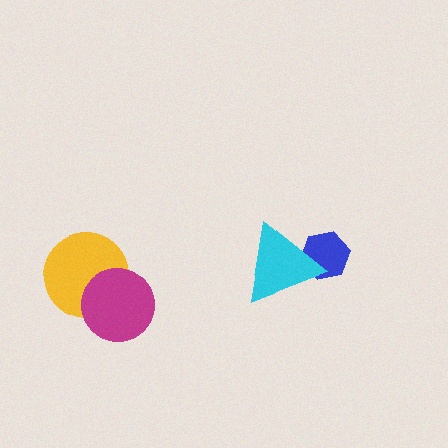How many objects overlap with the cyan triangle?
1 object overlaps with the cyan triangle.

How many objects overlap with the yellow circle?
1 object overlaps with the yellow circle.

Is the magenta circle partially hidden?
No, no other shape covers it.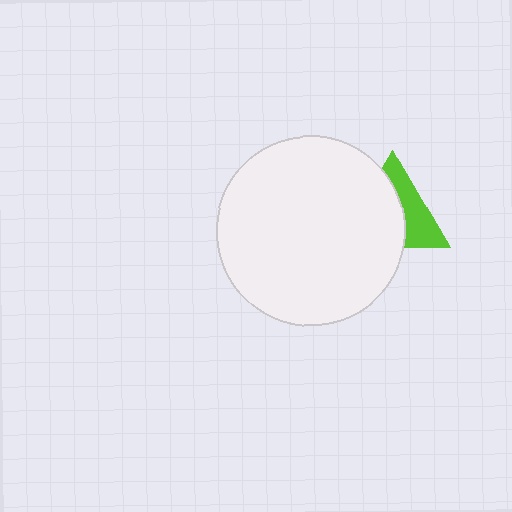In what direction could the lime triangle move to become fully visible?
The lime triangle could move right. That would shift it out from behind the white circle entirely.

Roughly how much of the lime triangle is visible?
A small part of it is visible (roughly 42%).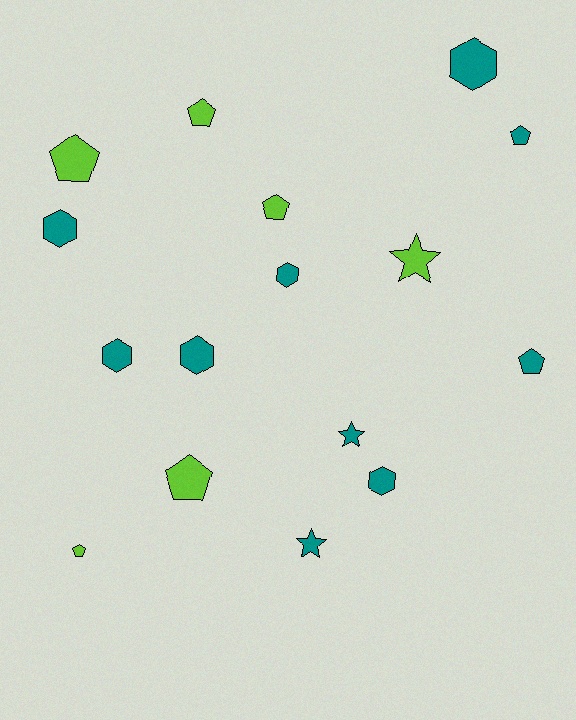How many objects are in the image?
There are 16 objects.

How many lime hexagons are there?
There are no lime hexagons.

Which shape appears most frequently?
Pentagon, with 7 objects.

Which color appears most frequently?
Teal, with 10 objects.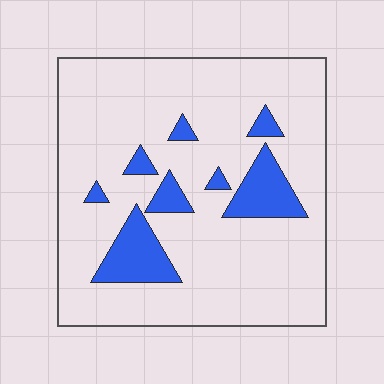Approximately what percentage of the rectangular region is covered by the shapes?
Approximately 15%.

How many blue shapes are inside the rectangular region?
8.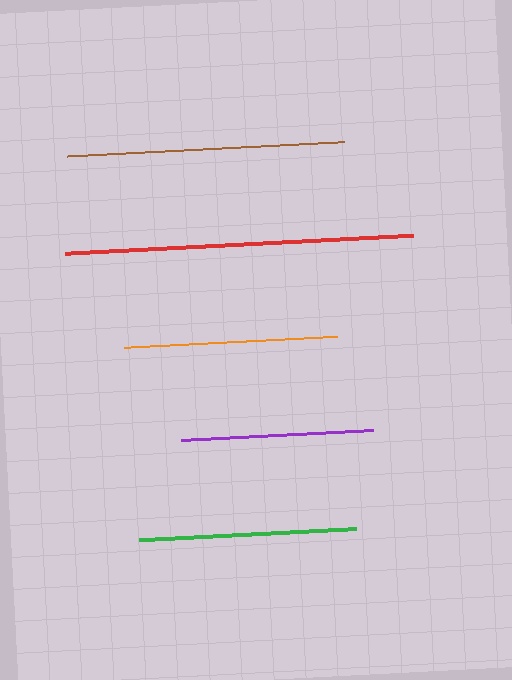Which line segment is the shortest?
The purple line is the shortest at approximately 192 pixels.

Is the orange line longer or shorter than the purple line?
The orange line is longer than the purple line.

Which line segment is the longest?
The red line is the longest at approximately 348 pixels.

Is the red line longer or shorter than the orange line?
The red line is longer than the orange line.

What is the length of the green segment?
The green segment is approximately 217 pixels long.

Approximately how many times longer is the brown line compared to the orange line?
The brown line is approximately 1.3 times the length of the orange line.